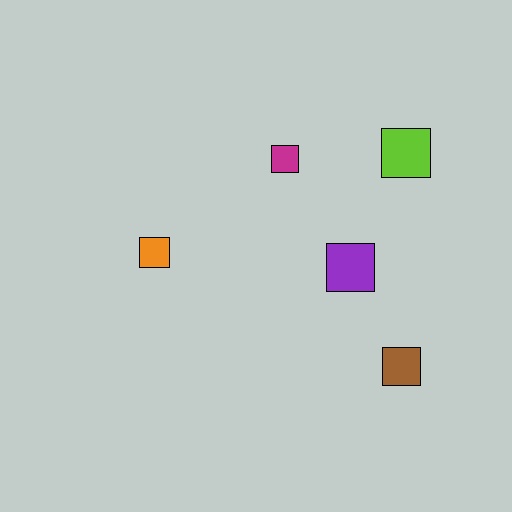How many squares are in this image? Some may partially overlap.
There are 5 squares.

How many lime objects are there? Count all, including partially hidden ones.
There is 1 lime object.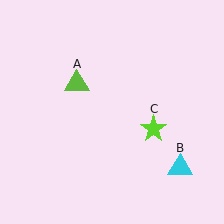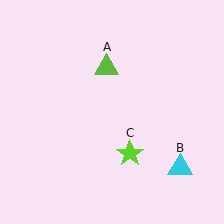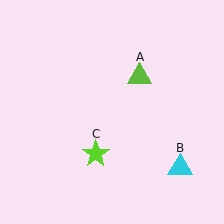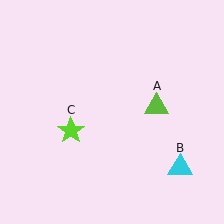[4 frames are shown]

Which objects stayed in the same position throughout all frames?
Cyan triangle (object B) remained stationary.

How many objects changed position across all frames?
2 objects changed position: lime triangle (object A), lime star (object C).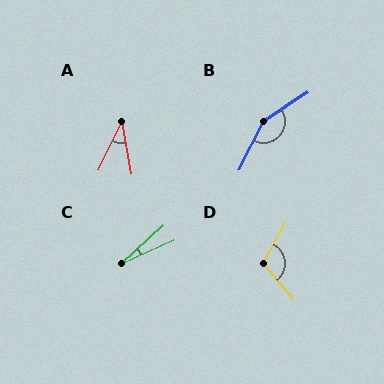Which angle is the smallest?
C, at approximately 18 degrees.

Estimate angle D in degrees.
Approximately 111 degrees.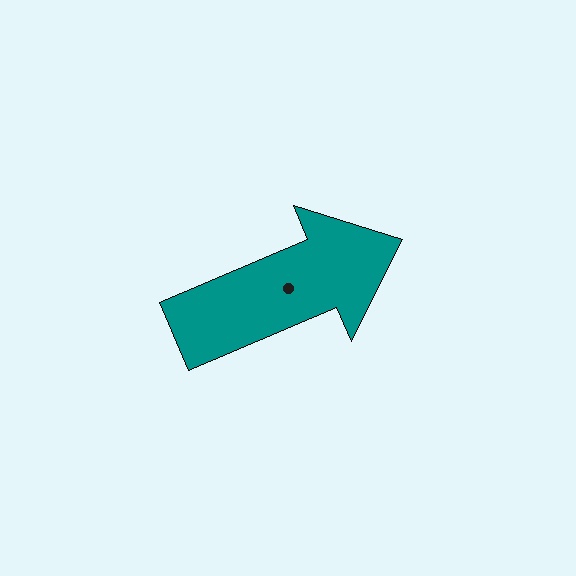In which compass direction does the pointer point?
Northeast.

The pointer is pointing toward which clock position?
Roughly 2 o'clock.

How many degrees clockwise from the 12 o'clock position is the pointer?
Approximately 67 degrees.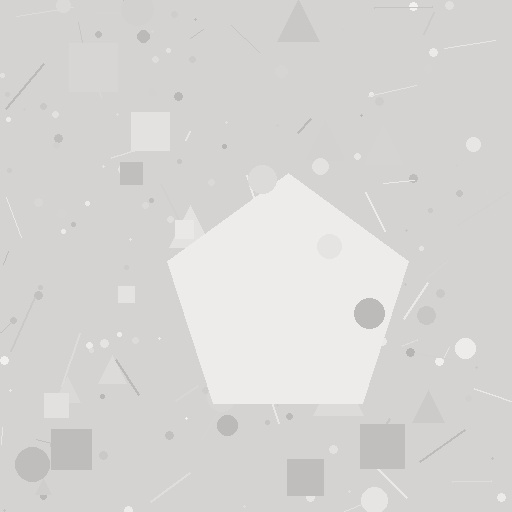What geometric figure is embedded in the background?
A pentagon is embedded in the background.